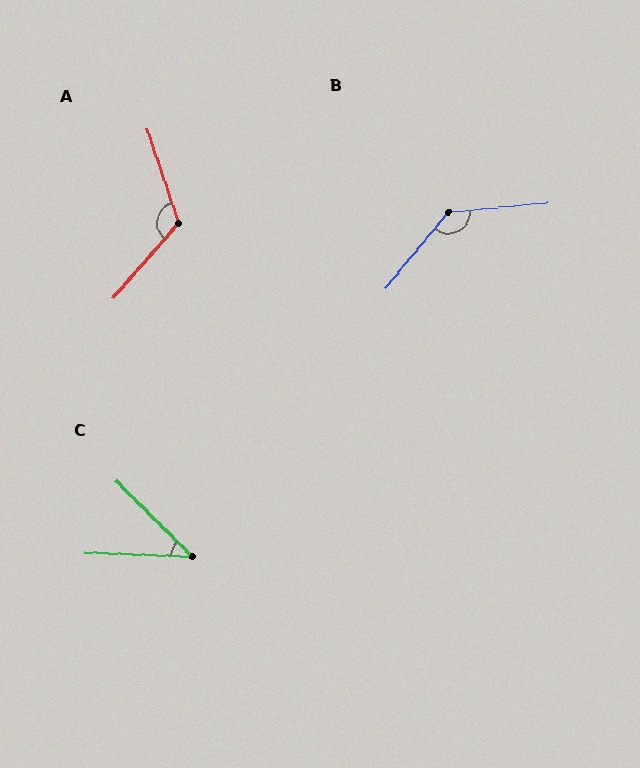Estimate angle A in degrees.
Approximately 121 degrees.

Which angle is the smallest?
C, at approximately 43 degrees.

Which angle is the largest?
B, at approximately 135 degrees.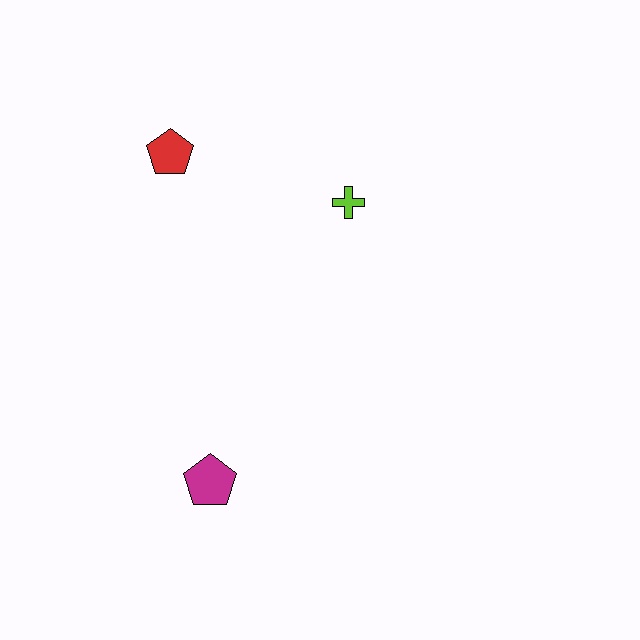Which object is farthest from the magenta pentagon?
The red pentagon is farthest from the magenta pentagon.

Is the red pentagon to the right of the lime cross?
No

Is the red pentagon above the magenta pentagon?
Yes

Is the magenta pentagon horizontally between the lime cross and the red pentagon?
Yes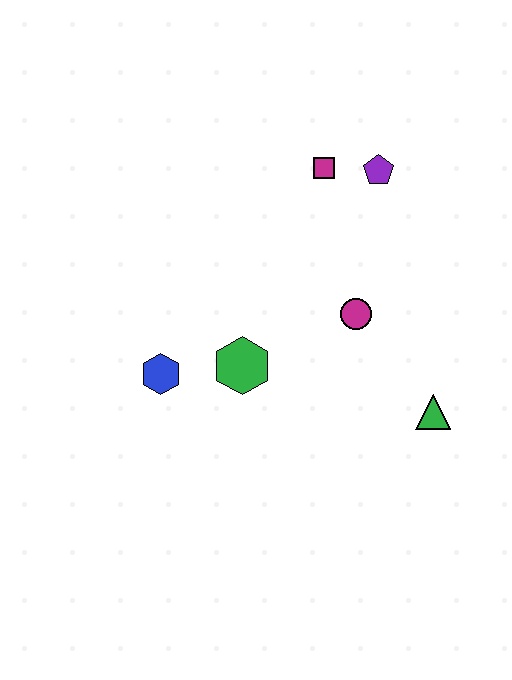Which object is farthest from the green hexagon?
The purple pentagon is farthest from the green hexagon.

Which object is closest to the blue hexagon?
The green hexagon is closest to the blue hexagon.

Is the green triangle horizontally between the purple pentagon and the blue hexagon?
No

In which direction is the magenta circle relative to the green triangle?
The magenta circle is above the green triangle.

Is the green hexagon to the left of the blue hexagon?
No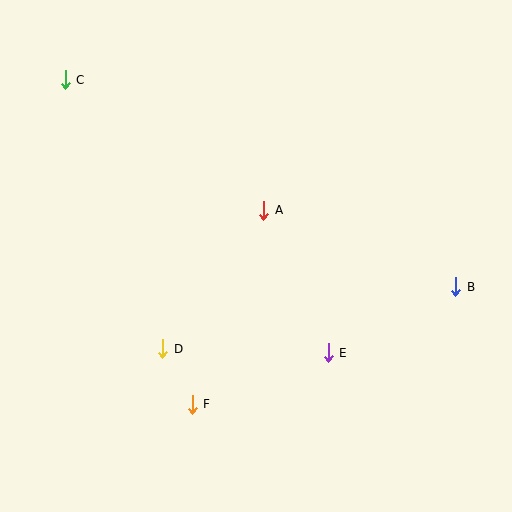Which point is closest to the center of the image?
Point A at (264, 210) is closest to the center.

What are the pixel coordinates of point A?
Point A is at (264, 210).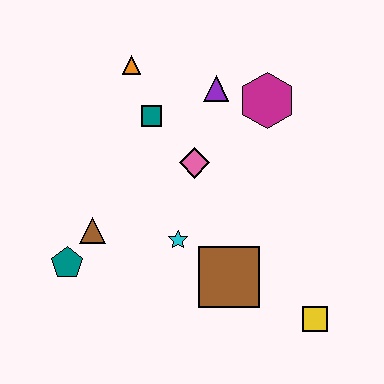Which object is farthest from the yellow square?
The orange triangle is farthest from the yellow square.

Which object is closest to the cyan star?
The brown square is closest to the cyan star.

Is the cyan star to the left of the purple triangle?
Yes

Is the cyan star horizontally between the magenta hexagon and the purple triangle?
No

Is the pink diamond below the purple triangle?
Yes